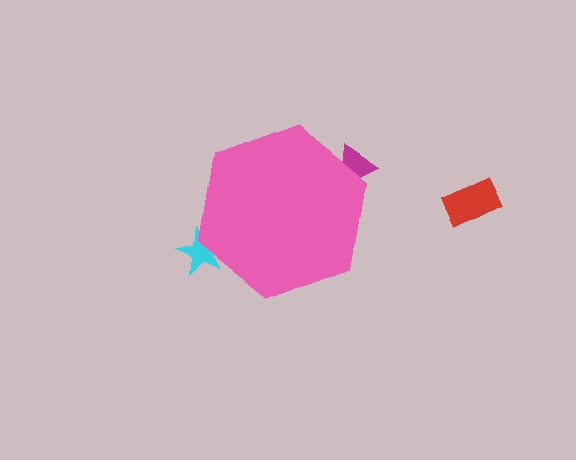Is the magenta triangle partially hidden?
Yes, the magenta triangle is partially hidden behind the pink hexagon.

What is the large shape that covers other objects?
A pink hexagon.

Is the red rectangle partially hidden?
No, the red rectangle is fully visible.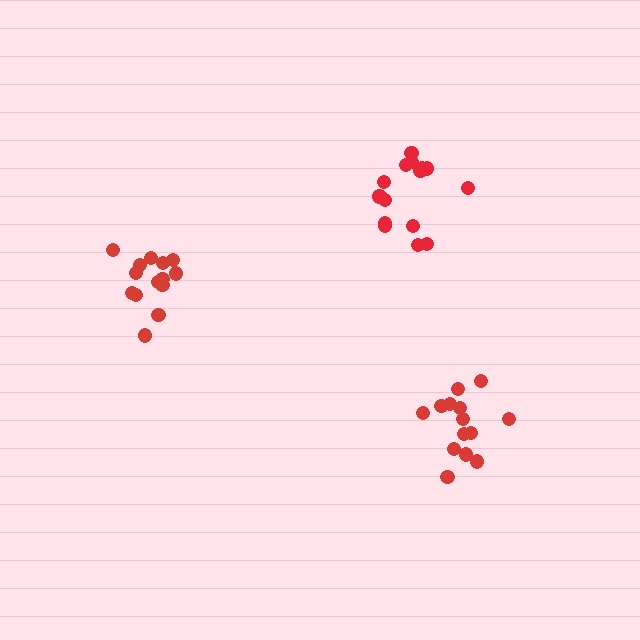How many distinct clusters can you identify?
There are 3 distinct clusters.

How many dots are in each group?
Group 1: 14 dots, Group 2: 15 dots, Group 3: 14 dots (43 total).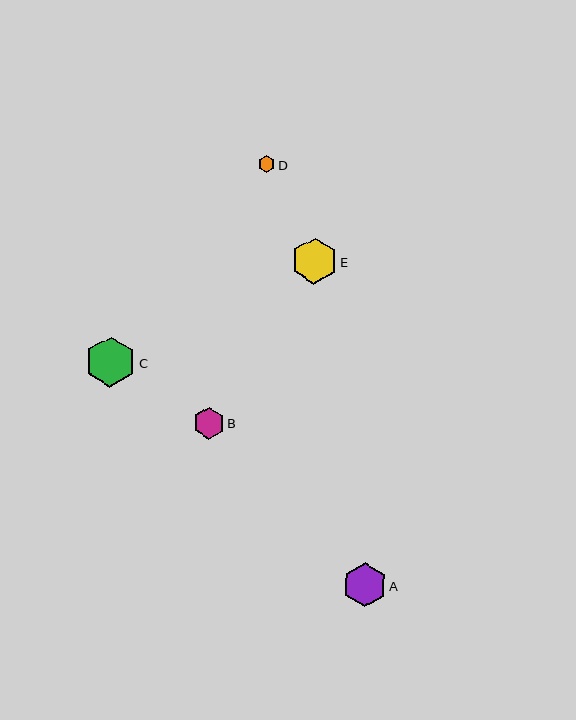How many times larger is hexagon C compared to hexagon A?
Hexagon C is approximately 1.2 times the size of hexagon A.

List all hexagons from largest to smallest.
From largest to smallest: C, E, A, B, D.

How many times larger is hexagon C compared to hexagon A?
Hexagon C is approximately 1.2 times the size of hexagon A.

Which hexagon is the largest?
Hexagon C is the largest with a size of approximately 50 pixels.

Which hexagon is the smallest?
Hexagon D is the smallest with a size of approximately 17 pixels.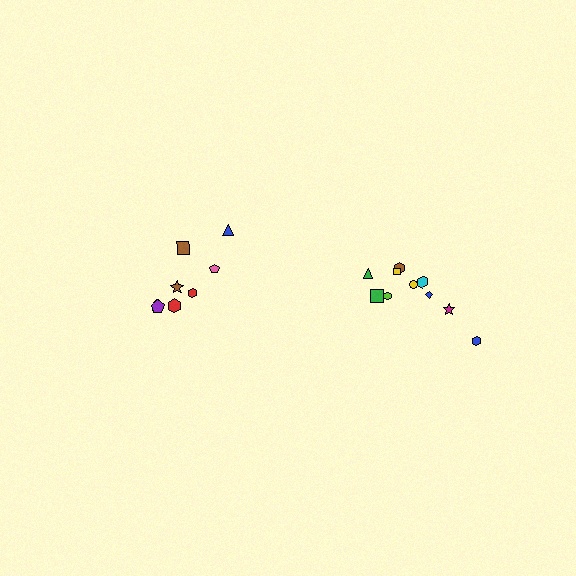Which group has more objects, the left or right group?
The right group.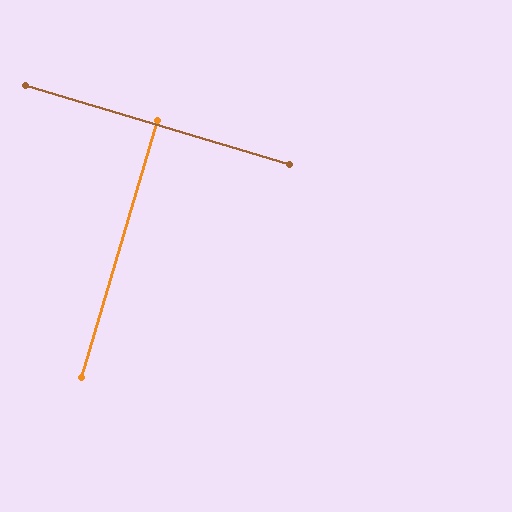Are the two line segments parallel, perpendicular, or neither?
Perpendicular — they meet at approximately 90°.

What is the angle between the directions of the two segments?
Approximately 90 degrees.